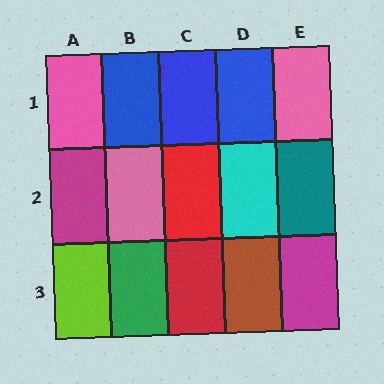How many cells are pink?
3 cells are pink.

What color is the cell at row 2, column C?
Red.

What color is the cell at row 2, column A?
Magenta.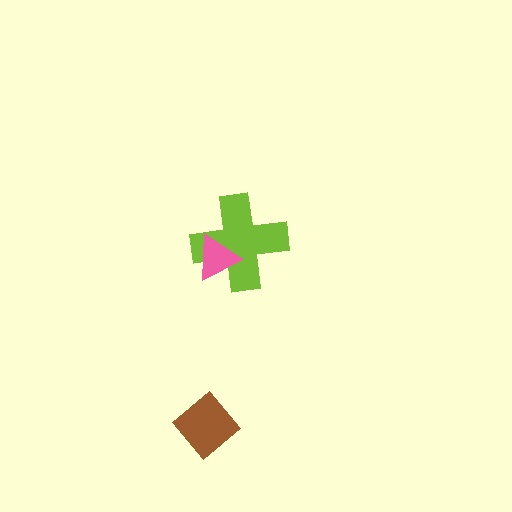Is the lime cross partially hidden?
Yes, it is partially covered by another shape.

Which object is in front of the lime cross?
The pink triangle is in front of the lime cross.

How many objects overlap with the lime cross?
1 object overlaps with the lime cross.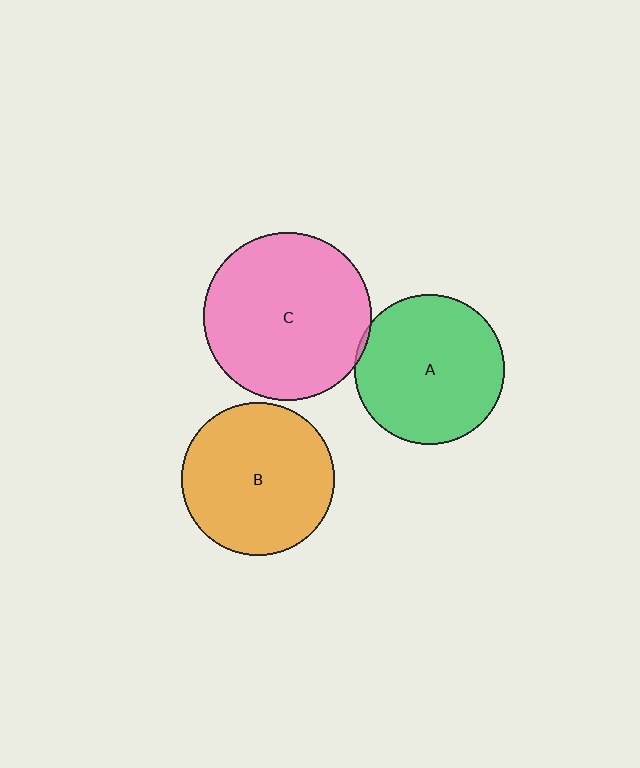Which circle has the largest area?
Circle C (pink).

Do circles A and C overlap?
Yes.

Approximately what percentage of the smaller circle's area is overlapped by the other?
Approximately 5%.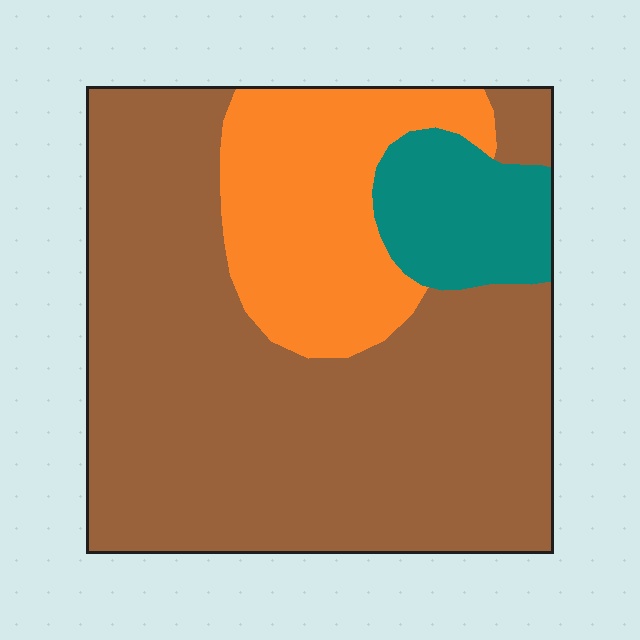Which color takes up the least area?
Teal, at roughly 10%.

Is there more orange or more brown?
Brown.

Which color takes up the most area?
Brown, at roughly 65%.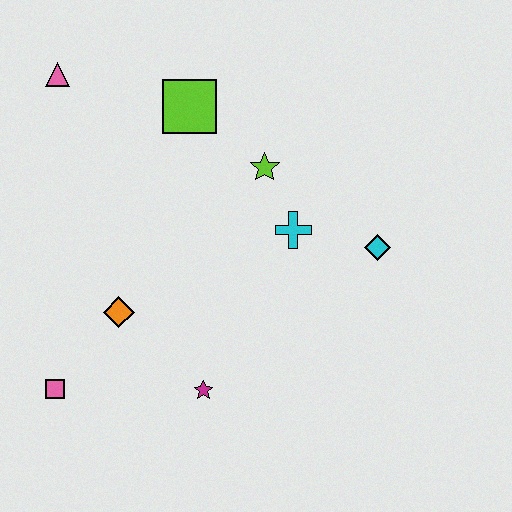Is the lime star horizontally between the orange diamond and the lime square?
No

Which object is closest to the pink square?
The orange diamond is closest to the pink square.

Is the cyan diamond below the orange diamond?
No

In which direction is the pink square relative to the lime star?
The pink square is below the lime star.